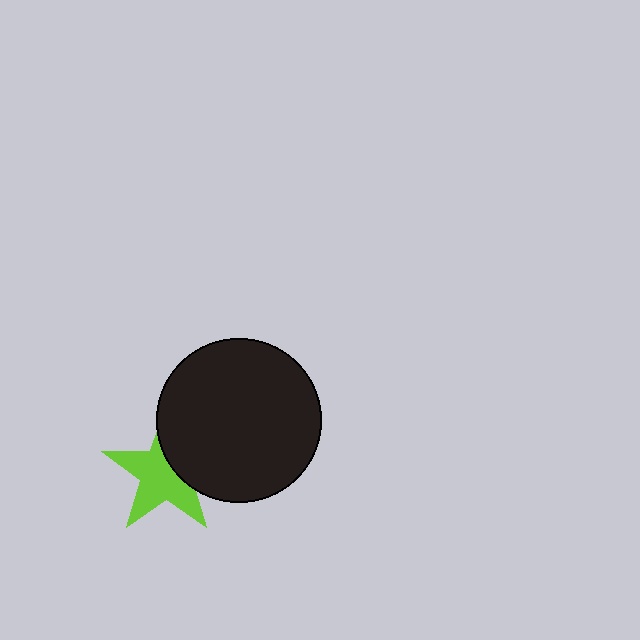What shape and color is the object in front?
The object in front is a black circle.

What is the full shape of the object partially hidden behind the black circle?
The partially hidden object is a lime star.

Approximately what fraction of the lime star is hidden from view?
Roughly 36% of the lime star is hidden behind the black circle.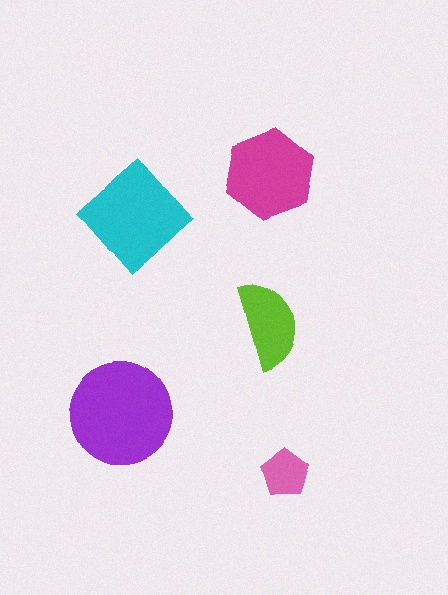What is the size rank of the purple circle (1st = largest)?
1st.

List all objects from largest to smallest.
The purple circle, the cyan diamond, the magenta hexagon, the lime semicircle, the pink pentagon.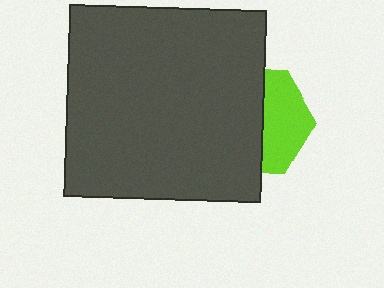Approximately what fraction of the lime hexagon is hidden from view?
Roughly 58% of the lime hexagon is hidden behind the dark gray rectangle.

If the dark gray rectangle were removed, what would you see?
You would see the complete lime hexagon.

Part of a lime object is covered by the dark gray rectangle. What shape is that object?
It is a hexagon.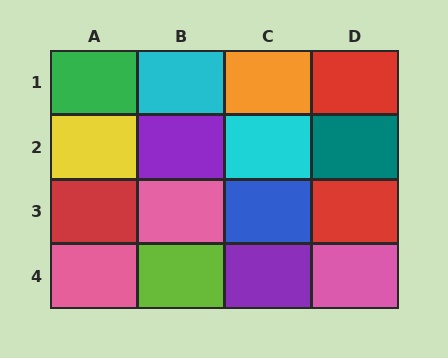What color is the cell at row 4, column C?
Purple.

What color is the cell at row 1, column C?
Orange.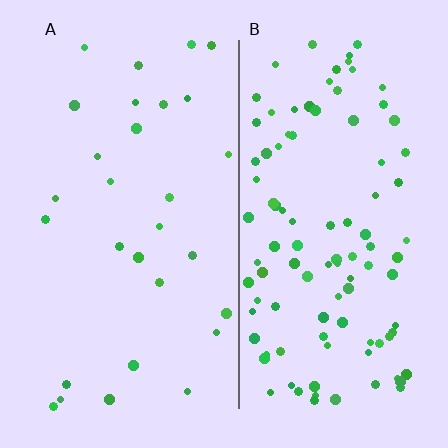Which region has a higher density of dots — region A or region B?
B (the right).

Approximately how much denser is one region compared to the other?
Approximately 3.6× — region B over region A.